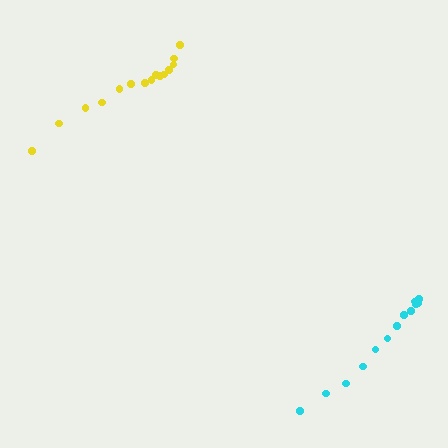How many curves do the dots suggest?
There are 2 distinct paths.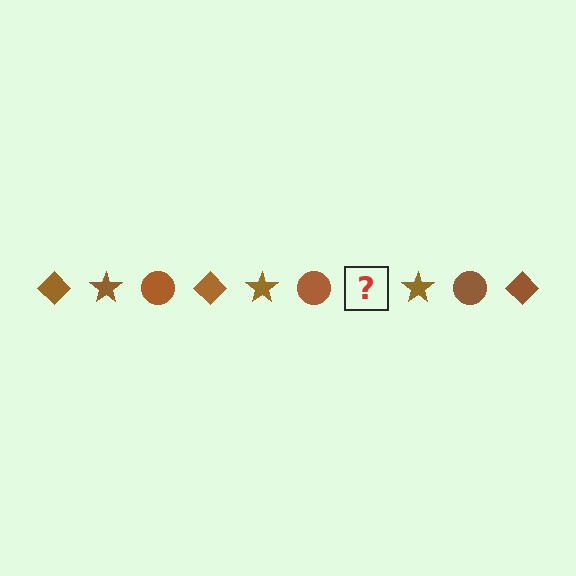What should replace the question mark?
The question mark should be replaced with a brown diamond.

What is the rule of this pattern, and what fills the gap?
The rule is that the pattern cycles through diamond, star, circle shapes in brown. The gap should be filled with a brown diamond.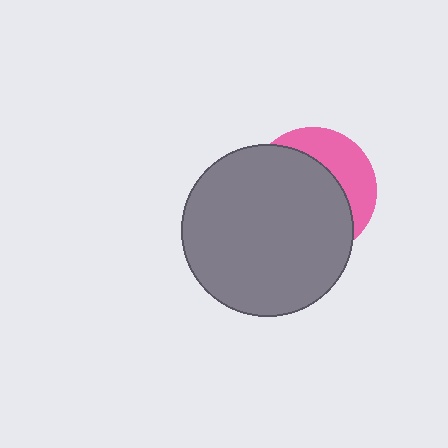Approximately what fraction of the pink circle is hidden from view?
Roughly 67% of the pink circle is hidden behind the gray circle.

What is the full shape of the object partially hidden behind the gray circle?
The partially hidden object is a pink circle.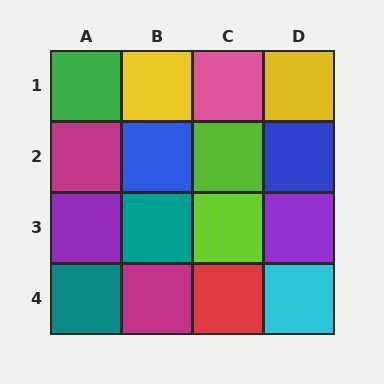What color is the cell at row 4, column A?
Teal.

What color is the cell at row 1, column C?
Pink.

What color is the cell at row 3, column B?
Teal.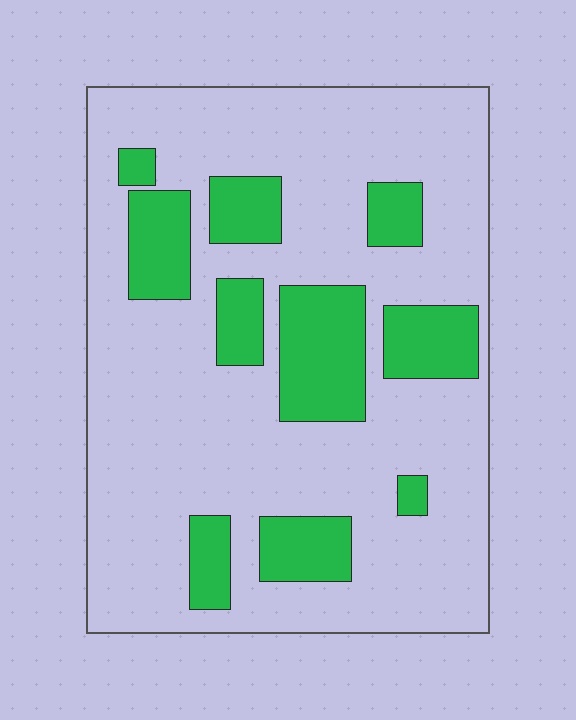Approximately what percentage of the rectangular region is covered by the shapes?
Approximately 25%.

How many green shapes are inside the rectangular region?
10.